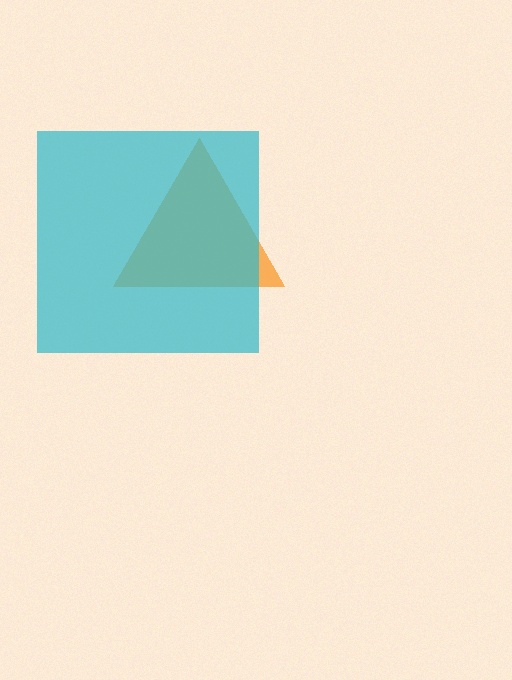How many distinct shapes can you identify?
There are 2 distinct shapes: an orange triangle, a cyan square.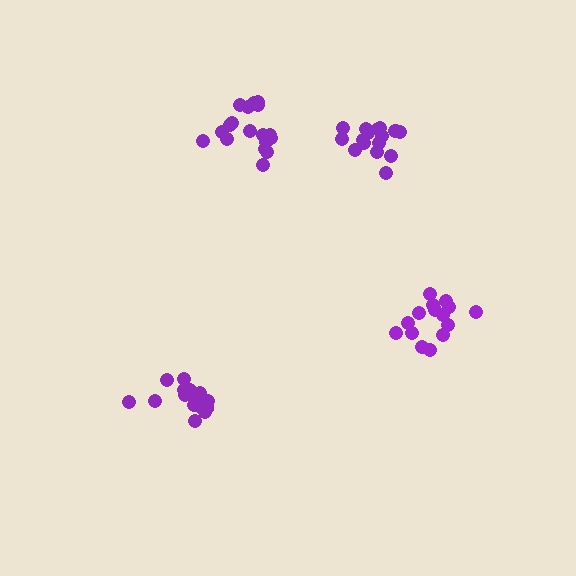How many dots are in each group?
Group 1: 15 dots, Group 2: 15 dots, Group 3: 17 dots, Group 4: 18 dots (65 total).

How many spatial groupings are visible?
There are 4 spatial groupings.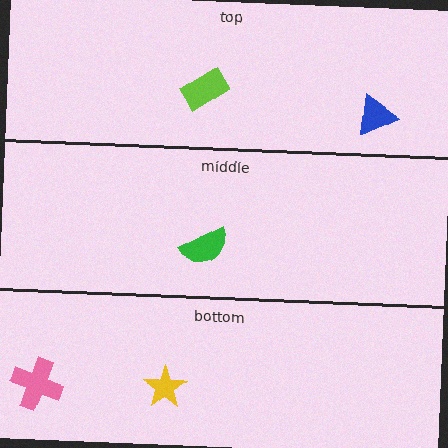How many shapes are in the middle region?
1.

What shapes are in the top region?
The blue triangle, the lime rectangle.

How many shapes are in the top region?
2.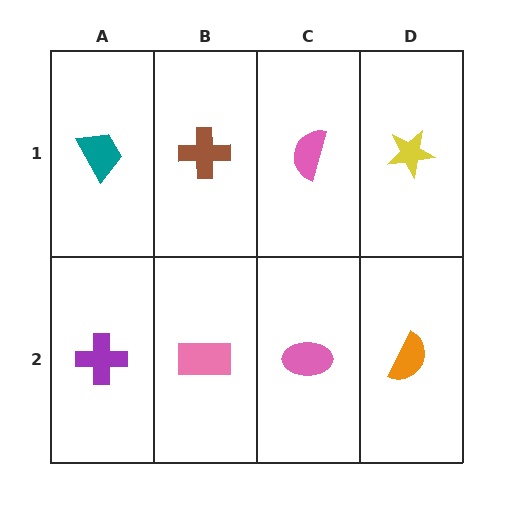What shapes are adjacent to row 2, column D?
A yellow star (row 1, column D), a pink ellipse (row 2, column C).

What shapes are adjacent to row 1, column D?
An orange semicircle (row 2, column D), a pink semicircle (row 1, column C).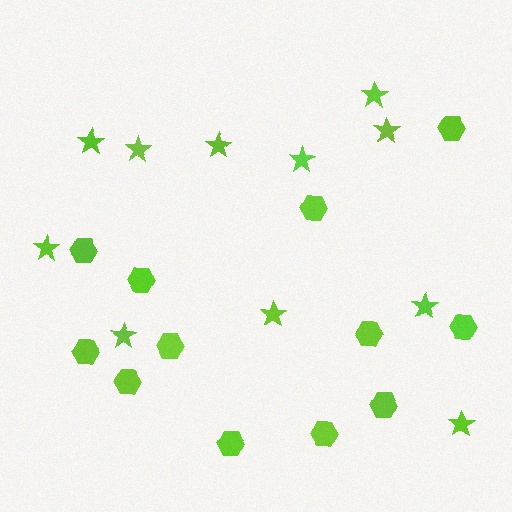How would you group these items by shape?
There are 2 groups: one group of hexagons (12) and one group of stars (11).